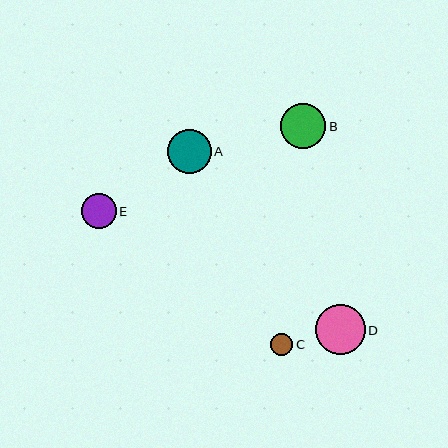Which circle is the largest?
Circle D is the largest with a size of approximately 50 pixels.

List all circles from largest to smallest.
From largest to smallest: D, B, A, E, C.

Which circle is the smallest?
Circle C is the smallest with a size of approximately 22 pixels.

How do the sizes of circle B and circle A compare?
Circle B and circle A are approximately the same size.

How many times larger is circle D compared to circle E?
Circle D is approximately 1.4 times the size of circle E.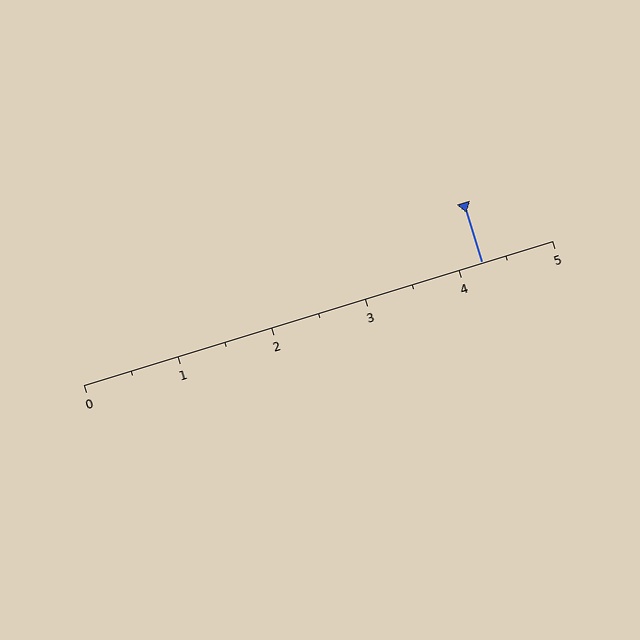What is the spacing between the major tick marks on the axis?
The major ticks are spaced 1 apart.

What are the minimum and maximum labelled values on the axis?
The axis runs from 0 to 5.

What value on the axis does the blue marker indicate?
The marker indicates approximately 4.2.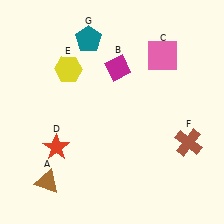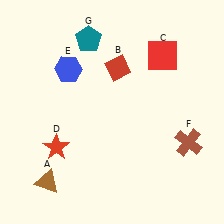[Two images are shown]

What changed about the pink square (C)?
In Image 1, C is pink. In Image 2, it changed to red.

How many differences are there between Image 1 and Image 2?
There are 3 differences between the two images.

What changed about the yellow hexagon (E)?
In Image 1, E is yellow. In Image 2, it changed to blue.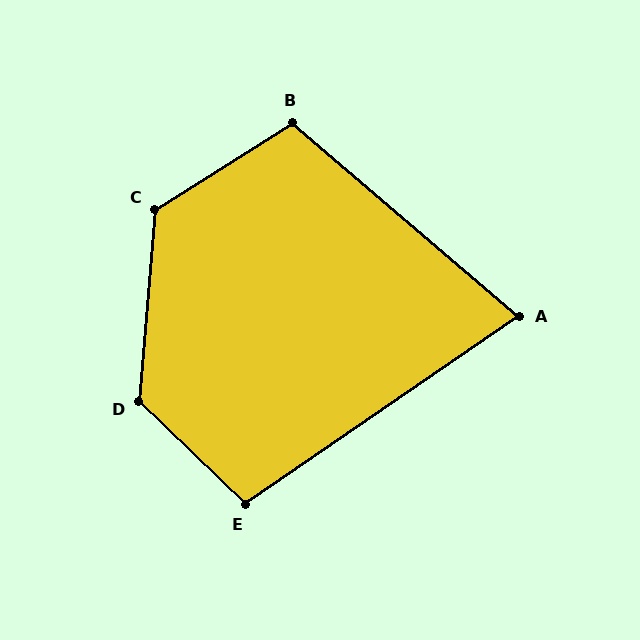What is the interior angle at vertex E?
Approximately 102 degrees (obtuse).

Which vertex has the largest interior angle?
D, at approximately 129 degrees.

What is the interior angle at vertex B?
Approximately 107 degrees (obtuse).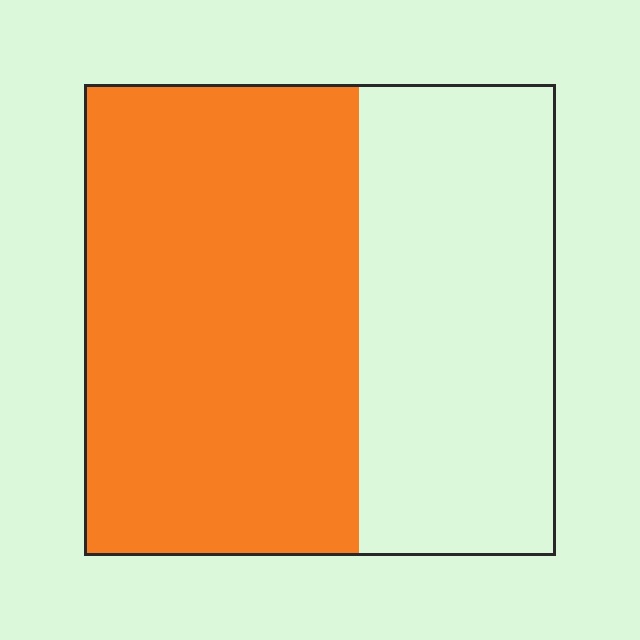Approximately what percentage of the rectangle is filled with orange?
Approximately 60%.